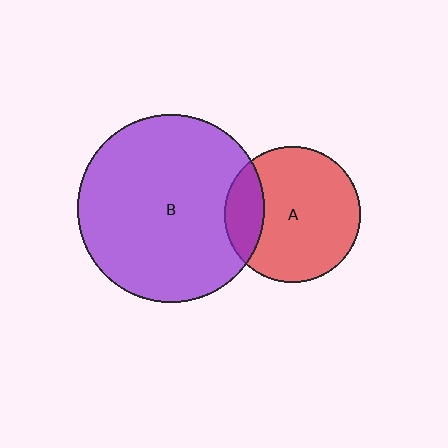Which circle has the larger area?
Circle B (purple).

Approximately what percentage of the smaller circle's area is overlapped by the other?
Approximately 20%.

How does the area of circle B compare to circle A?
Approximately 1.9 times.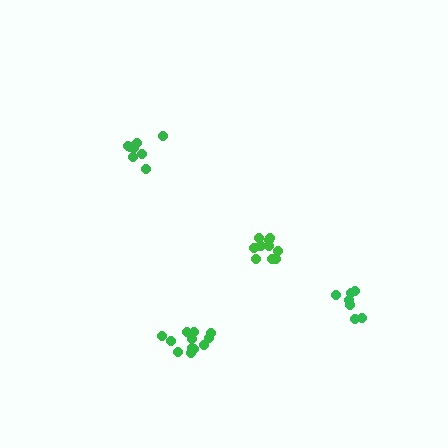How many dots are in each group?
Group 1: 8 dots, Group 2: 7 dots, Group 3: 12 dots, Group 4: 10 dots (37 total).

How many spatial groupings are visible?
There are 4 spatial groupings.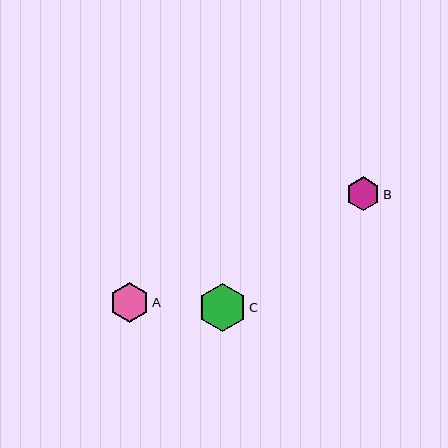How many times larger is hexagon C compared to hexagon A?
Hexagon C is approximately 1.2 times the size of hexagon A.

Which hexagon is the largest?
Hexagon C is the largest with a size of approximately 48 pixels.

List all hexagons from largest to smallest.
From largest to smallest: C, A, B.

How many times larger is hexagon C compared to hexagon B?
Hexagon C is approximately 1.4 times the size of hexagon B.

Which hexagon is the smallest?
Hexagon B is the smallest with a size of approximately 34 pixels.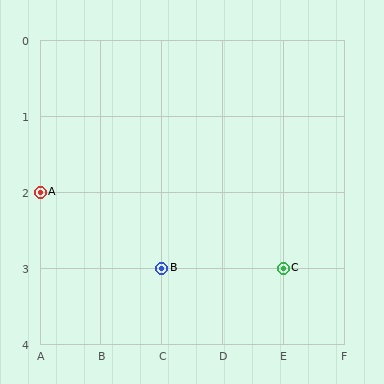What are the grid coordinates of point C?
Point C is at grid coordinates (E, 3).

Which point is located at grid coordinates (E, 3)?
Point C is at (E, 3).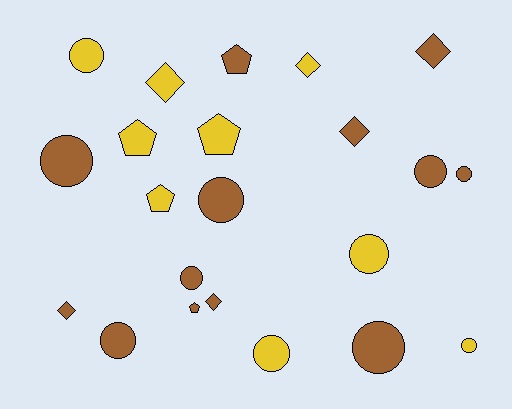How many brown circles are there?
There are 7 brown circles.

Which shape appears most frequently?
Circle, with 11 objects.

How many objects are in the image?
There are 22 objects.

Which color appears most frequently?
Brown, with 13 objects.